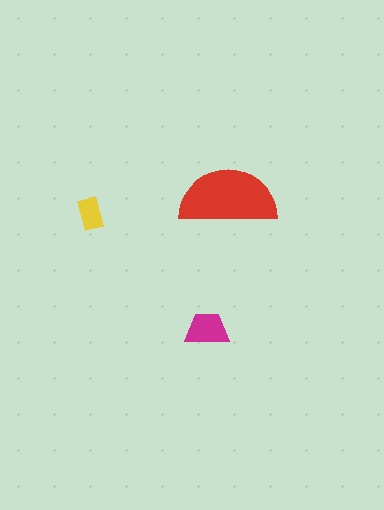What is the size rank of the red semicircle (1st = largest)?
1st.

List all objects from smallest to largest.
The yellow rectangle, the magenta trapezoid, the red semicircle.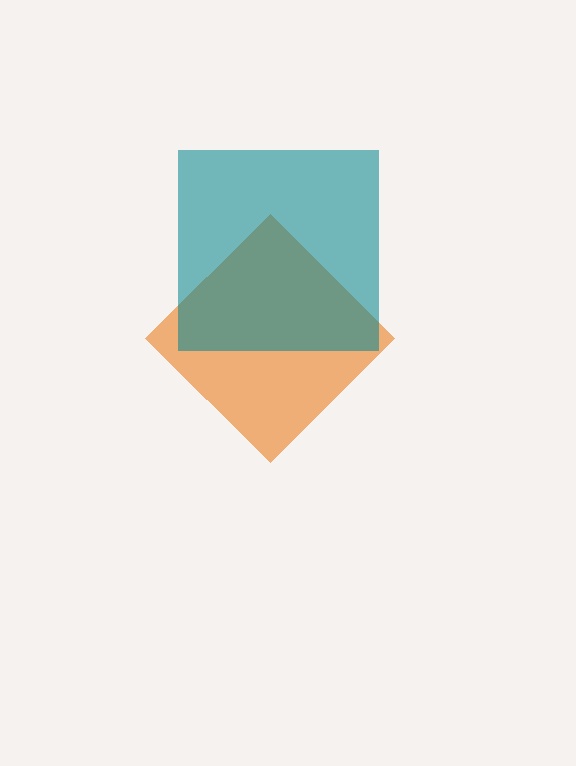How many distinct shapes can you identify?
There are 2 distinct shapes: an orange diamond, a teal square.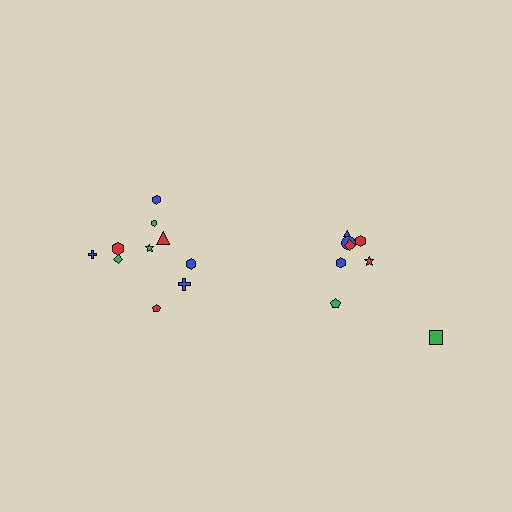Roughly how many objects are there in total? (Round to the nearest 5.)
Roughly 20 objects in total.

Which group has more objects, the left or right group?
The left group.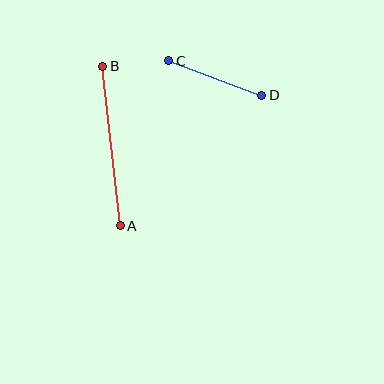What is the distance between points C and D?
The distance is approximately 99 pixels.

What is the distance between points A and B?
The distance is approximately 160 pixels.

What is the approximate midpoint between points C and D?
The midpoint is at approximately (215, 78) pixels.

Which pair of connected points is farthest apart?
Points A and B are farthest apart.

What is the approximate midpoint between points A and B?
The midpoint is at approximately (111, 146) pixels.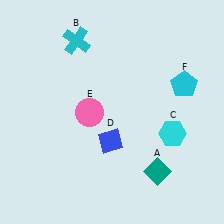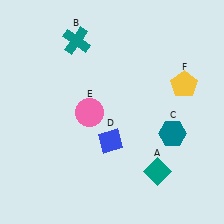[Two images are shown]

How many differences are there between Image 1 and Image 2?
There are 3 differences between the two images.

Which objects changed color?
B changed from cyan to teal. C changed from cyan to teal. F changed from cyan to yellow.